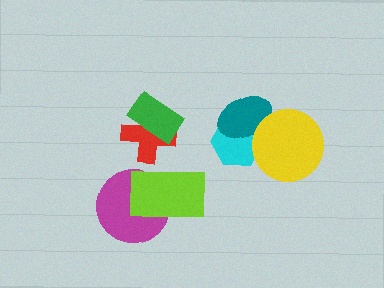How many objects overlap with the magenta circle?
1 object overlaps with the magenta circle.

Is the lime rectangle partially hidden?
No, no other shape covers it.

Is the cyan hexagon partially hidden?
Yes, it is partially covered by another shape.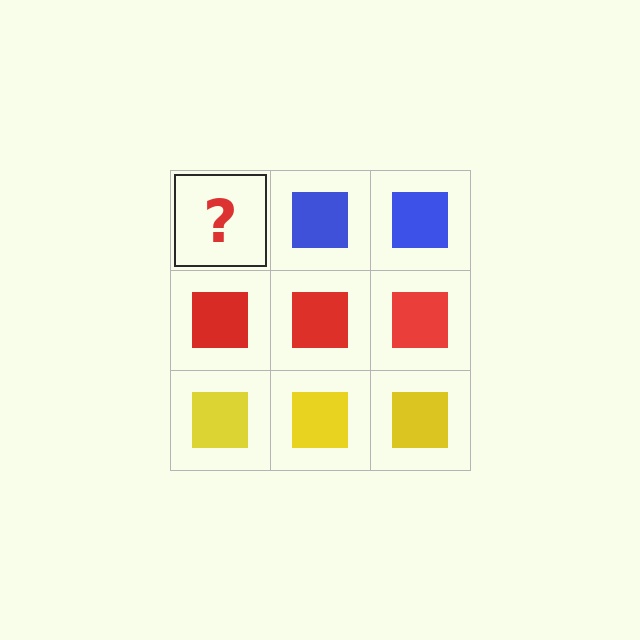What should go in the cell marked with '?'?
The missing cell should contain a blue square.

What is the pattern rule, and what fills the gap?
The rule is that each row has a consistent color. The gap should be filled with a blue square.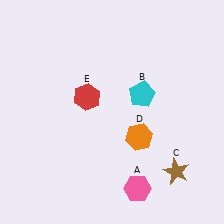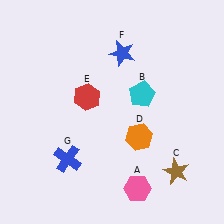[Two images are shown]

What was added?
A blue star (F), a blue cross (G) were added in Image 2.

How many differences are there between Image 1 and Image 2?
There are 2 differences between the two images.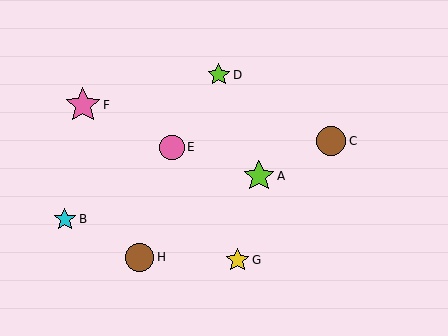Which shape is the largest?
The pink star (labeled F) is the largest.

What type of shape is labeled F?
Shape F is a pink star.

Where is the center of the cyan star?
The center of the cyan star is at (65, 219).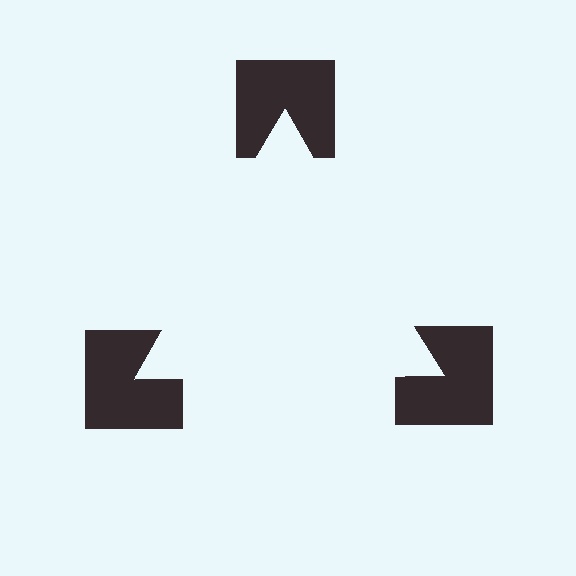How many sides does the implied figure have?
3 sides.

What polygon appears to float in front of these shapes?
An illusory triangle — its edges are inferred from the aligned wedge cuts in the notched squares, not physically drawn.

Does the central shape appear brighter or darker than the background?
It typically appears slightly brighter than the background, even though no actual brightness change is drawn.